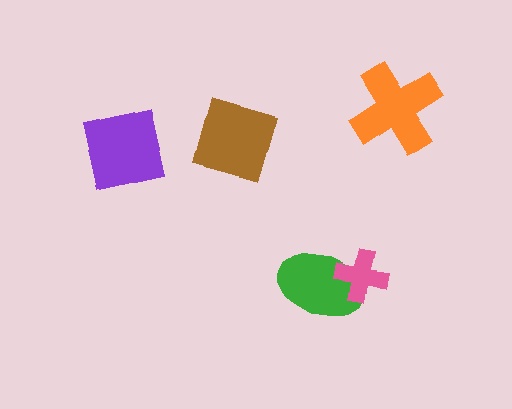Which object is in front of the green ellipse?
The pink cross is in front of the green ellipse.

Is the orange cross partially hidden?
No, no other shape covers it.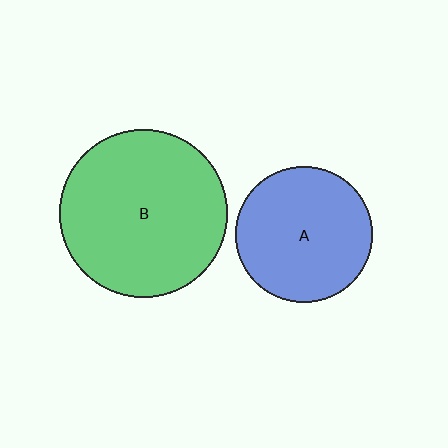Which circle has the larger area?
Circle B (green).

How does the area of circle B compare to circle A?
Approximately 1.5 times.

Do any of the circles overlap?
No, none of the circles overlap.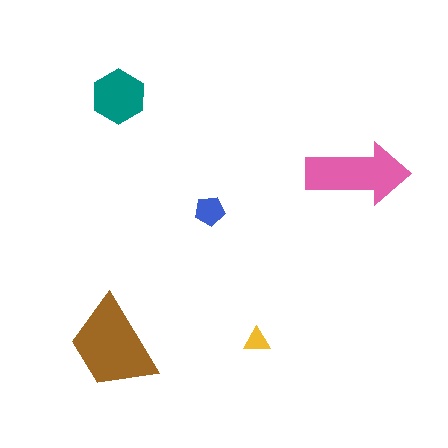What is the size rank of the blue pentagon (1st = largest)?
4th.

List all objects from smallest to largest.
The yellow triangle, the blue pentagon, the teal hexagon, the pink arrow, the brown trapezoid.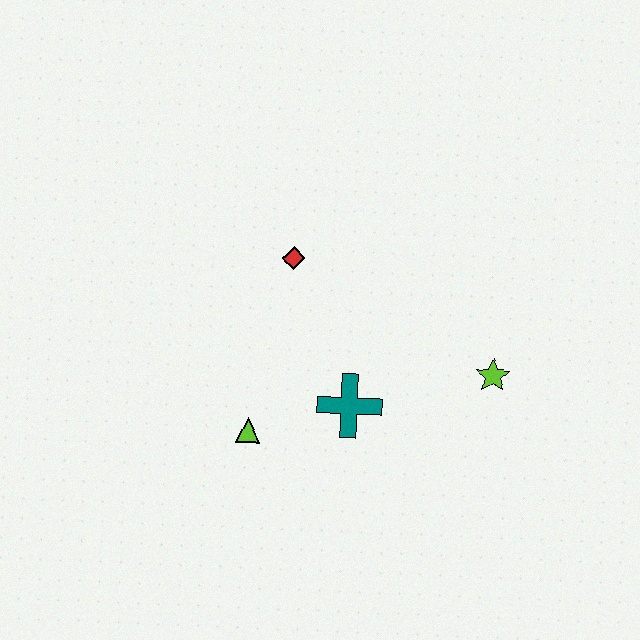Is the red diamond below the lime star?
No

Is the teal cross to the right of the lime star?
No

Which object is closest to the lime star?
The teal cross is closest to the lime star.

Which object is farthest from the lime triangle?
The lime star is farthest from the lime triangle.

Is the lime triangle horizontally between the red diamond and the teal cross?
No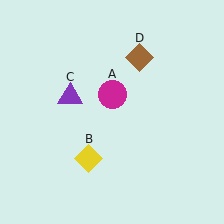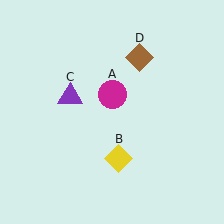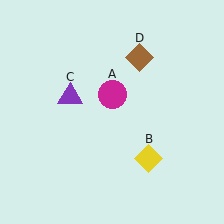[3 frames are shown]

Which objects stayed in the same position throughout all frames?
Magenta circle (object A) and purple triangle (object C) and brown diamond (object D) remained stationary.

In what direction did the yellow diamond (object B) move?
The yellow diamond (object B) moved right.